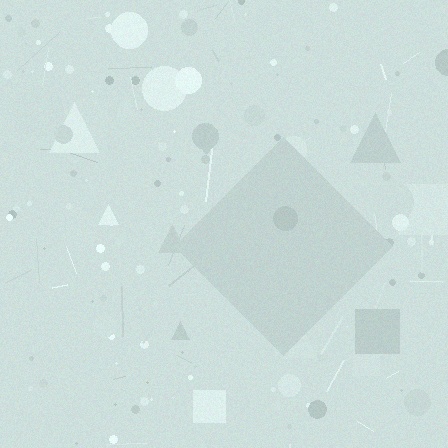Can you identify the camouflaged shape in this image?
The camouflaged shape is a diamond.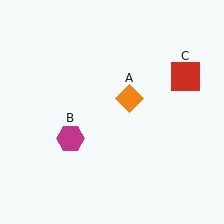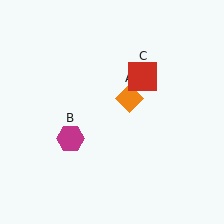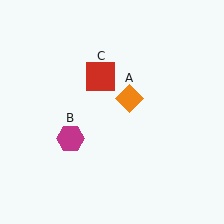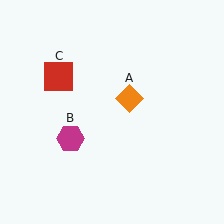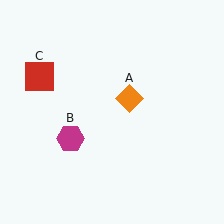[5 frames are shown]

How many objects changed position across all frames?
1 object changed position: red square (object C).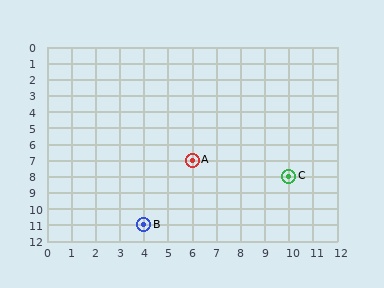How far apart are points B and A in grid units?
Points B and A are 2 columns and 4 rows apart (about 4.5 grid units diagonally).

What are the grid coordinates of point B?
Point B is at grid coordinates (4, 11).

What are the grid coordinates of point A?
Point A is at grid coordinates (6, 7).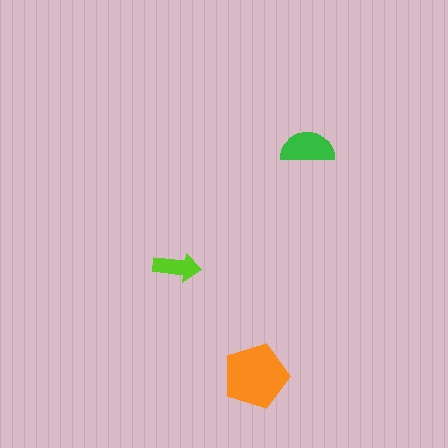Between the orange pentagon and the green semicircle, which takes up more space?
The orange pentagon.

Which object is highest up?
The green semicircle is topmost.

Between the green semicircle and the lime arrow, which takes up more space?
The green semicircle.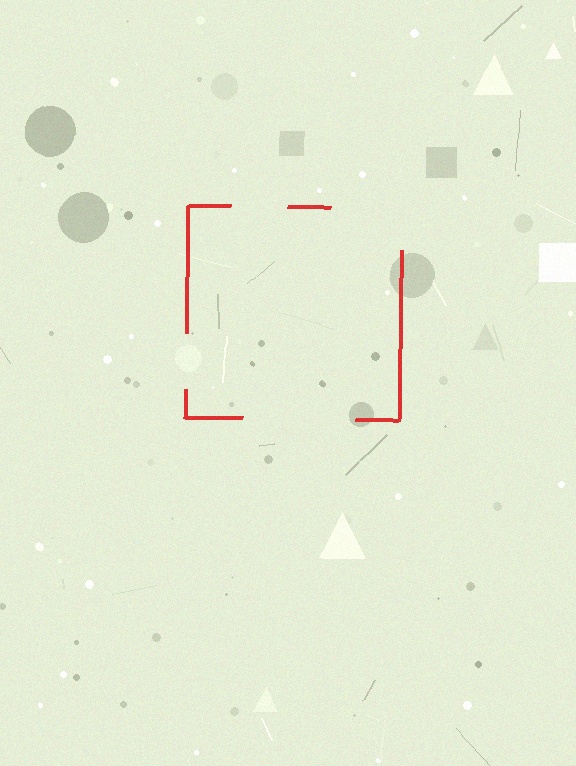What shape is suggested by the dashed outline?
The dashed outline suggests a square.